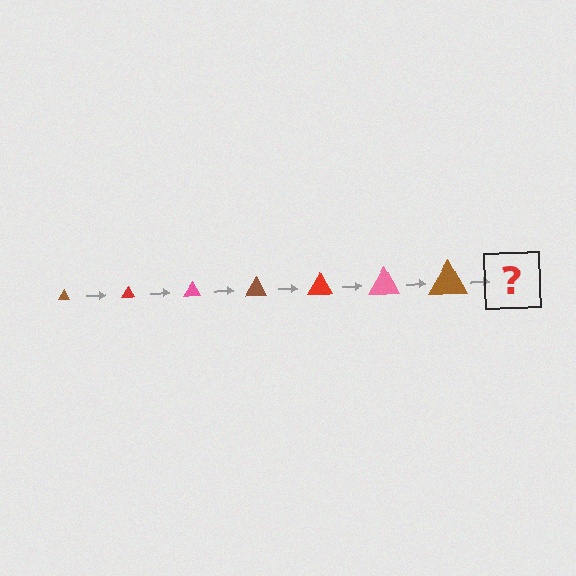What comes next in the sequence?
The next element should be a red triangle, larger than the previous one.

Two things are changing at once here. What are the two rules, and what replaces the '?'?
The two rules are that the triangle grows larger each step and the color cycles through brown, red, and pink. The '?' should be a red triangle, larger than the previous one.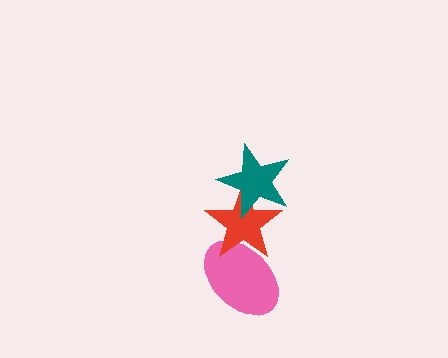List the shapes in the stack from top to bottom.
From top to bottom: the teal star, the red star, the pink ellipse.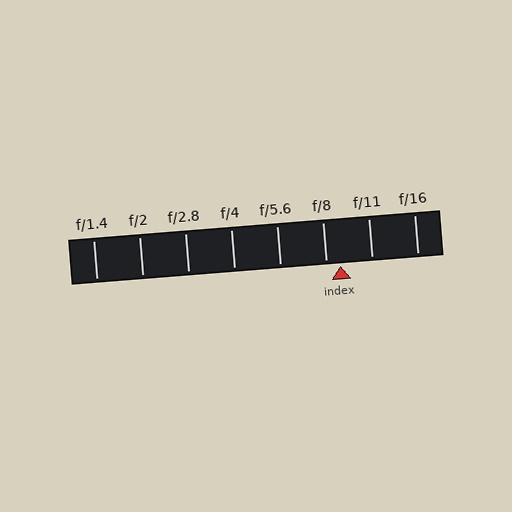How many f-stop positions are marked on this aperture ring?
There are 8 f-stop positions marked.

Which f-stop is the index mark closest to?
The index mark is closest to f/8.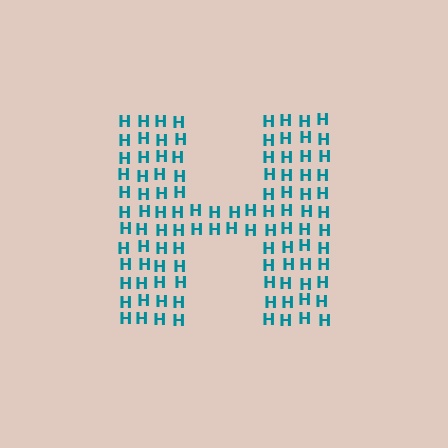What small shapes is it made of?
It is made of small letter H's.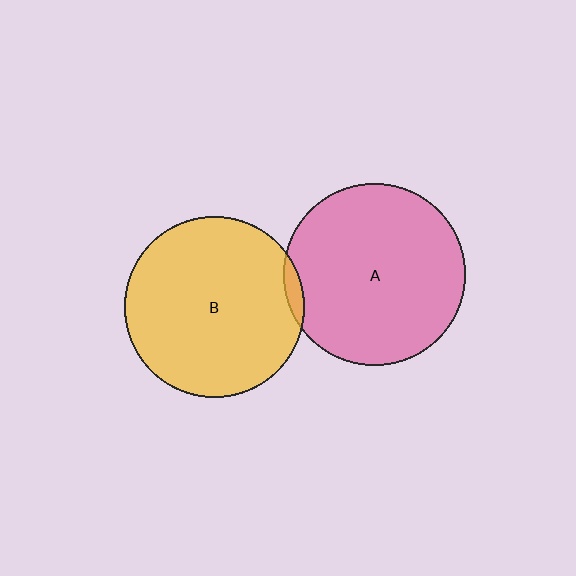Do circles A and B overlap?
Yes.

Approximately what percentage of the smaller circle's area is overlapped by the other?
Approximately 5%.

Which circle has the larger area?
Circle A (pink).